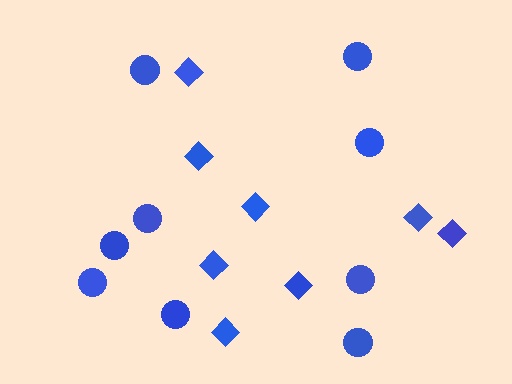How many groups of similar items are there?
There are 2 groups: one group of diamonds (8) and one group of circles (9).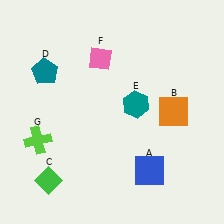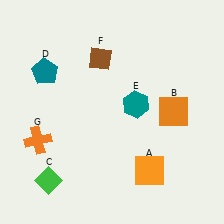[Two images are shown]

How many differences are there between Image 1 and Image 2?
There are 3 differences between the two images.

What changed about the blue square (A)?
In Image 1, A is blue. In Image 2, it changed to orange.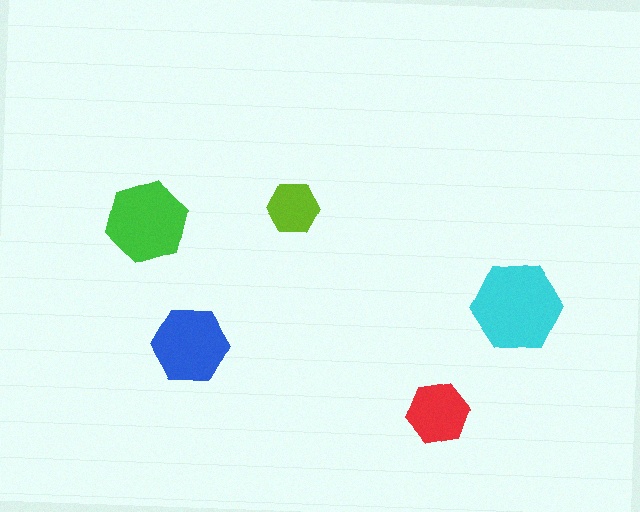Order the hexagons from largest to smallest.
the cyan one, the green one, the blue one, the red one, the lime one.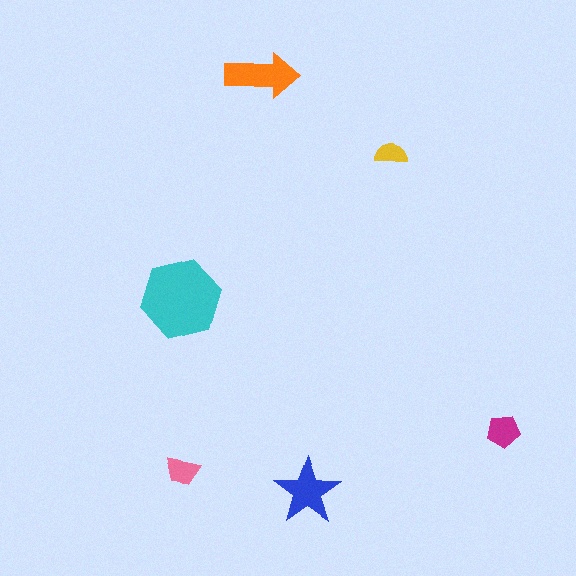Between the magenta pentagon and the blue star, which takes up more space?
The blue star.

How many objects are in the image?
There are 6 objects in the image.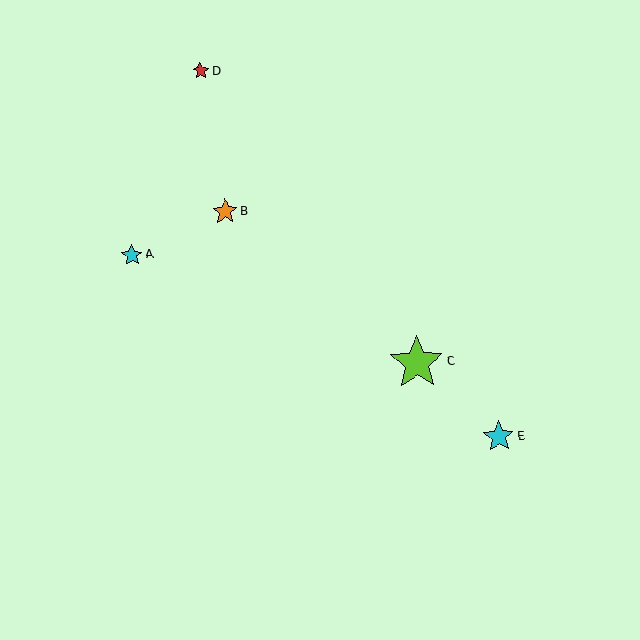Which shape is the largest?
The lime star (labeled C) is the largest.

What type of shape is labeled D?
Shape D is a red star.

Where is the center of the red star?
The center of the red star is at (201, 71).